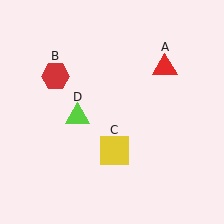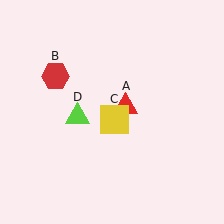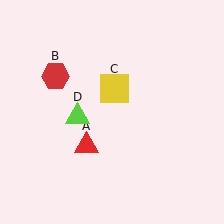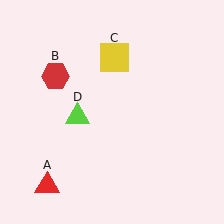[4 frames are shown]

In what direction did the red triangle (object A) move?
The red triangle (object A) moved down and to the left.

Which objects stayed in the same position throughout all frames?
Red hexagon (object B) and lime triangle (object D) remained stationary.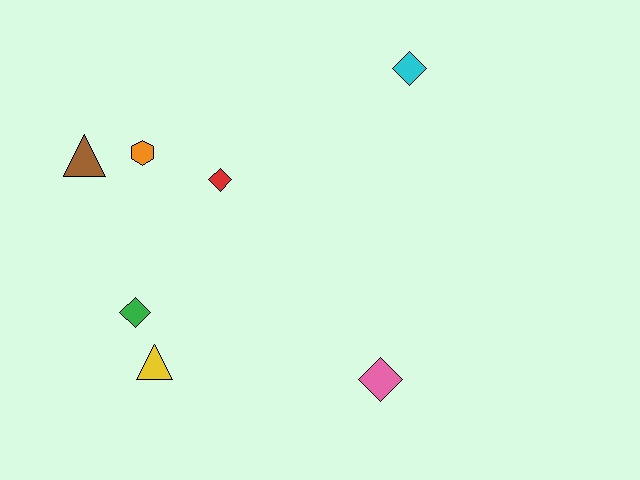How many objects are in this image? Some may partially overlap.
There are 7 objects.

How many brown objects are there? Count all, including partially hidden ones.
There is 1 brown object.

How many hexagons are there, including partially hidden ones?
There is 1 hexagon.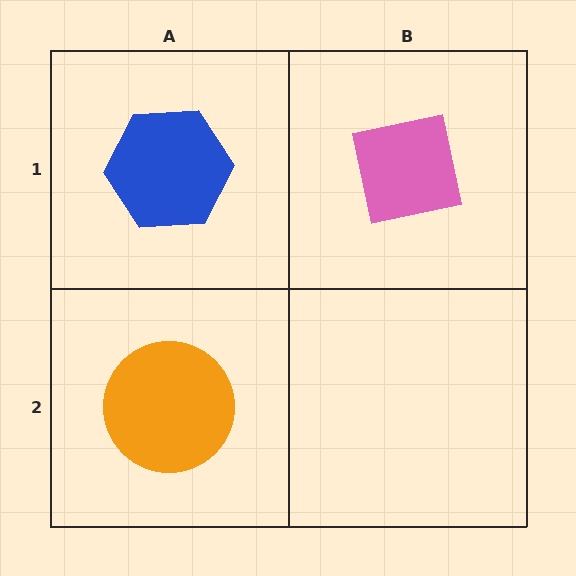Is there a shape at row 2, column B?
No, that cell is empty.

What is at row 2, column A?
An orange circle.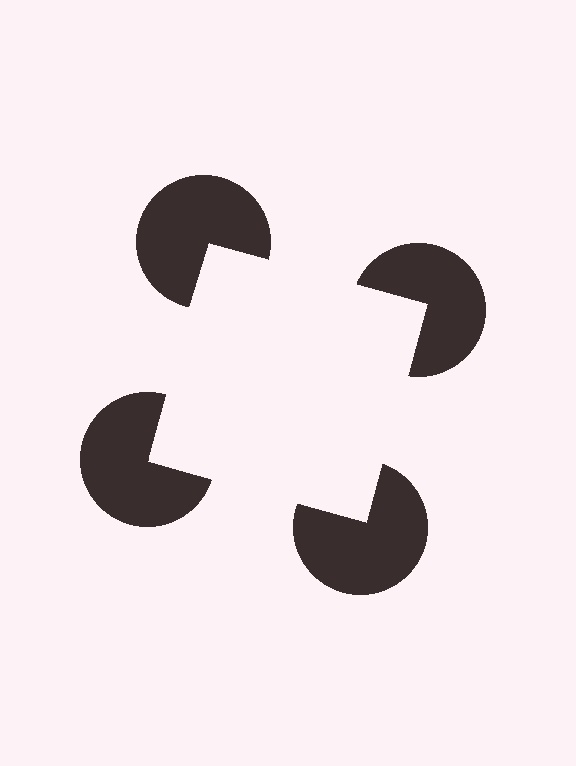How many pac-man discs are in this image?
There are 4 — one at each vertex of the illusory square.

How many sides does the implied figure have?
4 sides.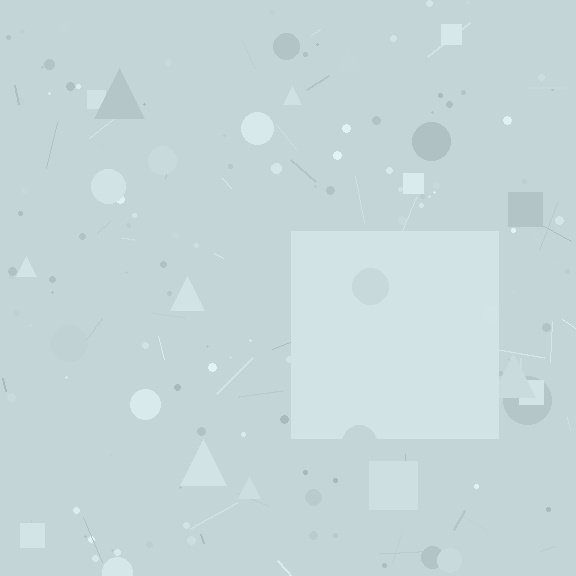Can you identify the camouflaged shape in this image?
The camouflaged shape is a square.